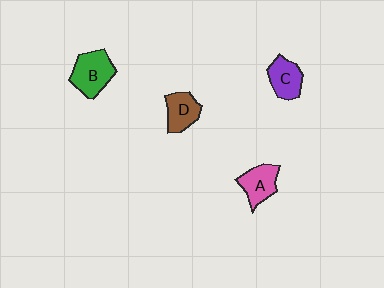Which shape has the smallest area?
Shape D (brown).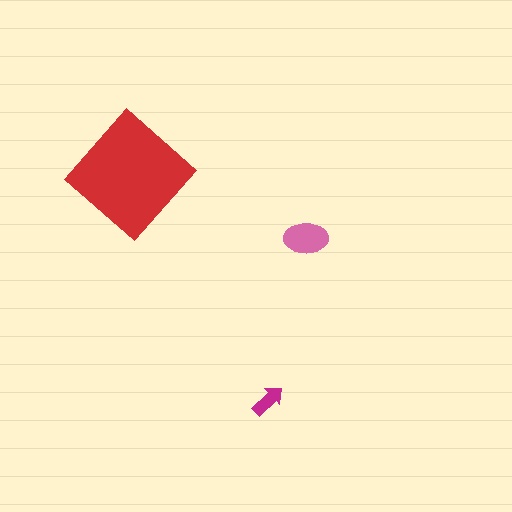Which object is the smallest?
The magenta arrow.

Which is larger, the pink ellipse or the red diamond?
The red diamond.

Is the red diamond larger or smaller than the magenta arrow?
Larger.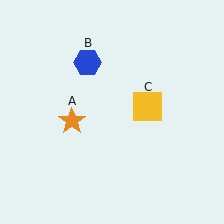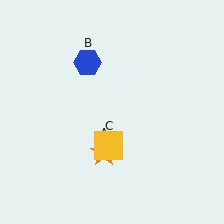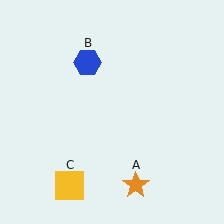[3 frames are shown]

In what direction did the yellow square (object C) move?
The yellow square (object C) moved down and to the left.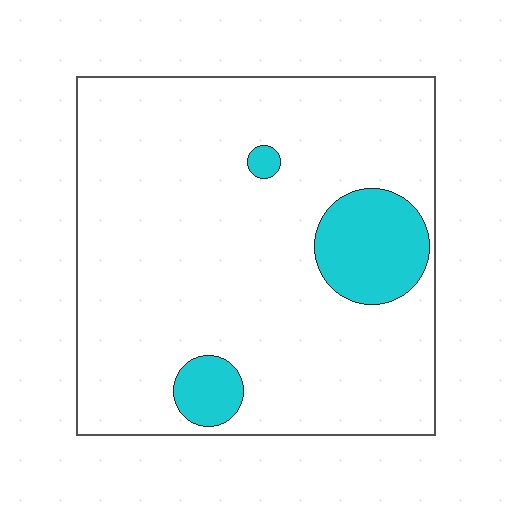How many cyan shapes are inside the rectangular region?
3.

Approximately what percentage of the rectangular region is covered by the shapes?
Approximately 10%.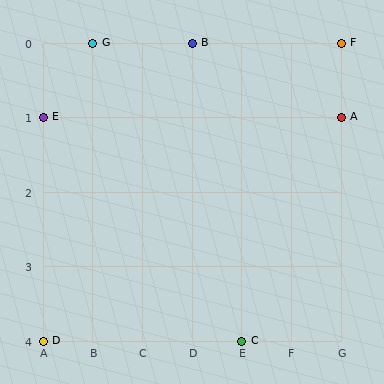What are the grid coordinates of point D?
Point D is at grid coordinates (A, 4).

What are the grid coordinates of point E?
Point E is at grid coordinates (A, 1).